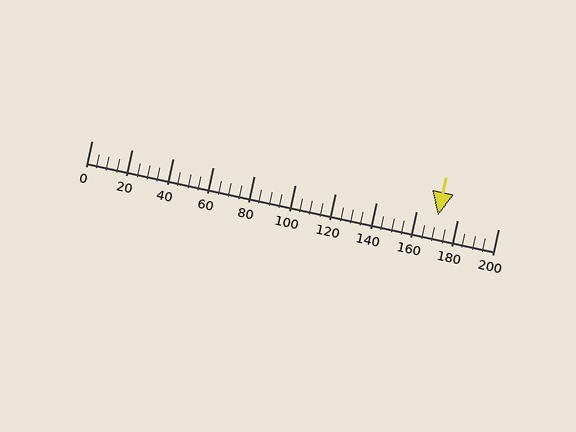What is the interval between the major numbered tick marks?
The major tick marks are spaced 20 units apart.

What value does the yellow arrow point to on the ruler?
The yellow arrow points to approximately 170.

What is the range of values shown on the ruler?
The ruler shows values from 0 to 200.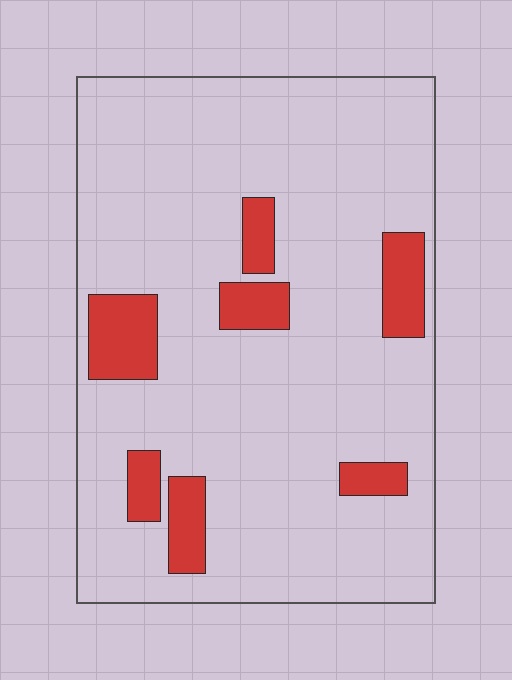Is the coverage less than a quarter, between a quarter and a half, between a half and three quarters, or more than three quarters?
Less than a quarter.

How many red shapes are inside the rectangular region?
7.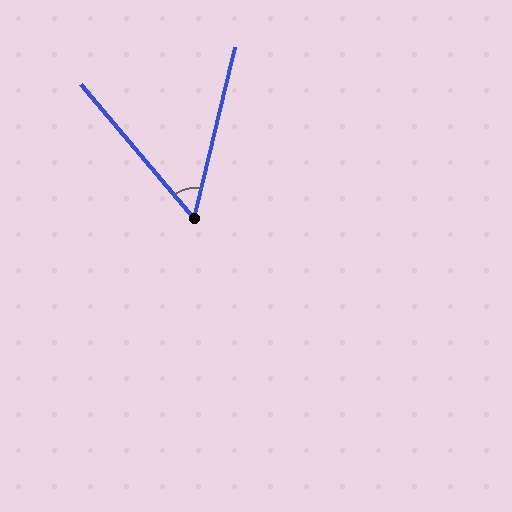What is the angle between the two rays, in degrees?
Approximately 53 degrees.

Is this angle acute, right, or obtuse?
It is acute.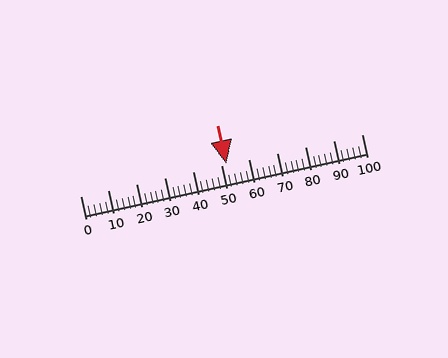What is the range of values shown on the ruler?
The ruler shows values from 0 to 100.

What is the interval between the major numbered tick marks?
The major tick marks are spaced 10 units apart.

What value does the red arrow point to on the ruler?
The red arrow points to approximately 52.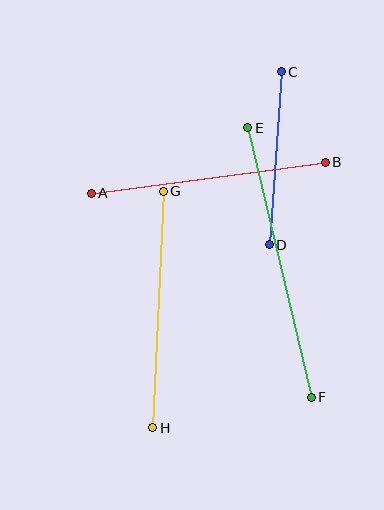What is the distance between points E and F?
The distance is approximately 277 pixels.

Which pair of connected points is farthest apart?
Points E and F are farthest apart.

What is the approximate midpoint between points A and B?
The midpoint is at approximately (208, 178) pixels.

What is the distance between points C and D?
The distance is approximately 174 pixels.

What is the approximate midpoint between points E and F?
The midpoint is at approximately (279, 263) pixels.